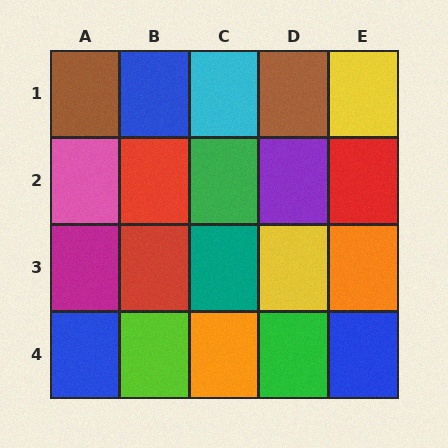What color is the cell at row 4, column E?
Blue.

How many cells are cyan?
1 cell is cyan.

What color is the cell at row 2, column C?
Green.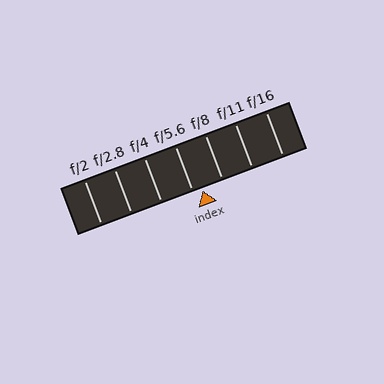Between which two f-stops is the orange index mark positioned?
The index mark is between f/5.6 and f/8.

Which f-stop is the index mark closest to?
The index mark is closest to f/5.6.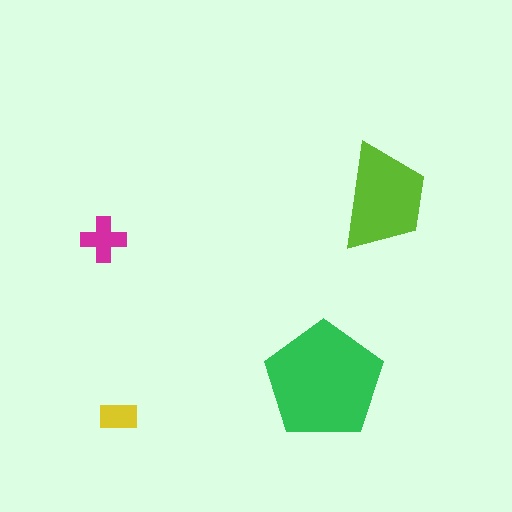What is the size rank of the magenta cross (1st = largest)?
3rd.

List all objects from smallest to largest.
The yellow rectangle, the magenta cross, the lime trapezoid, the green pentagon.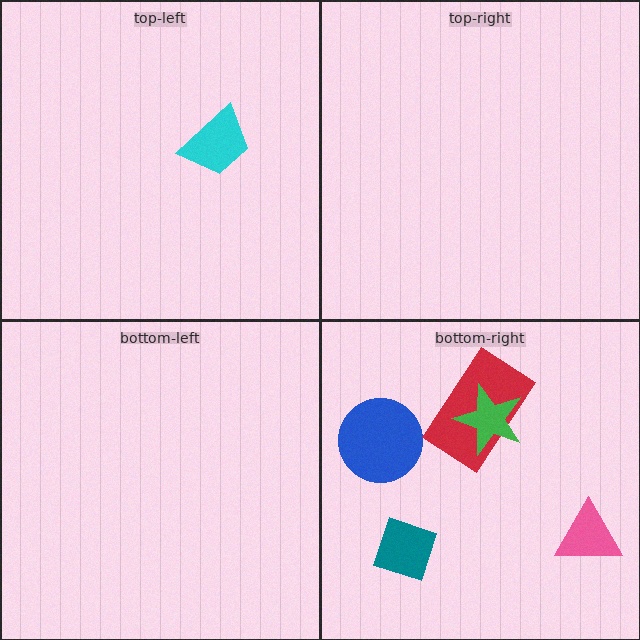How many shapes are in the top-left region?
1.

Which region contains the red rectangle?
The bottom-right region.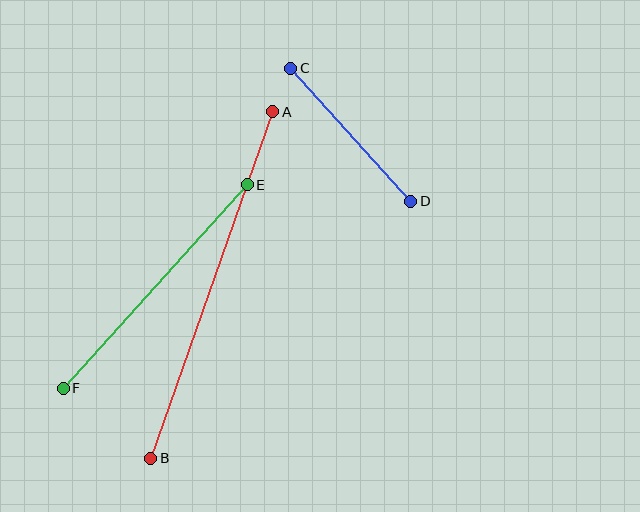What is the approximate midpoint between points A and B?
The midpoint is at approximately (212, 285) pixels.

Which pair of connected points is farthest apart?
Points A and B are farthest apart.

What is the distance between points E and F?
The distance is approximately 274 pixels.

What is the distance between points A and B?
The distance is approximately 367 pixels.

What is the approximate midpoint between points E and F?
The midpoint is at approximately (155, 286) pixels.